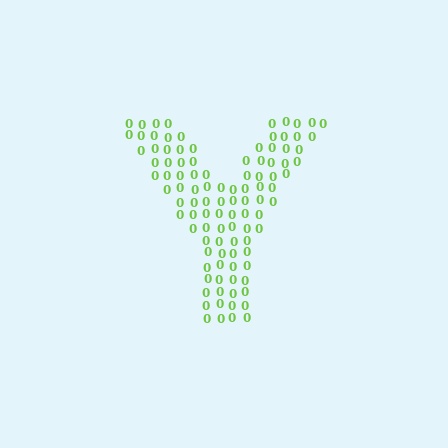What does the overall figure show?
The overall figure shows the letter Y.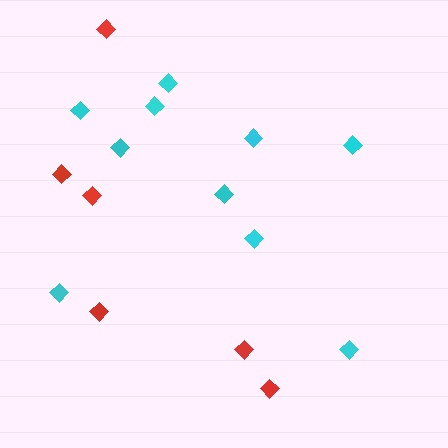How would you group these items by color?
There are 2 groups: one group of cyan diamonds (10) and one group of red diamonds (6).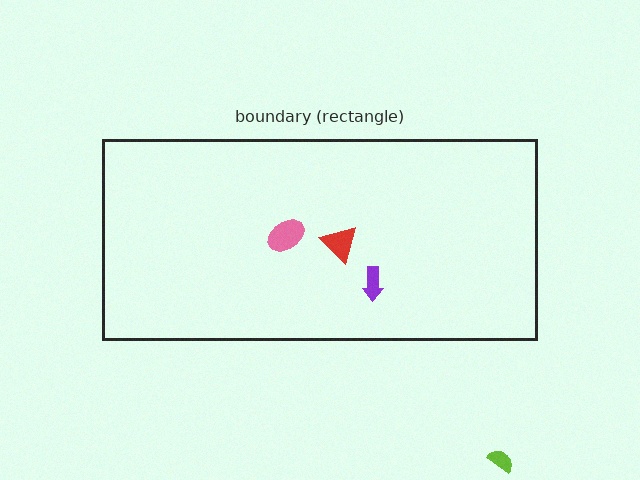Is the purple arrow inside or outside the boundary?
Inside.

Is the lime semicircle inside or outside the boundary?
Outside.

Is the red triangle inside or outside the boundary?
Inside.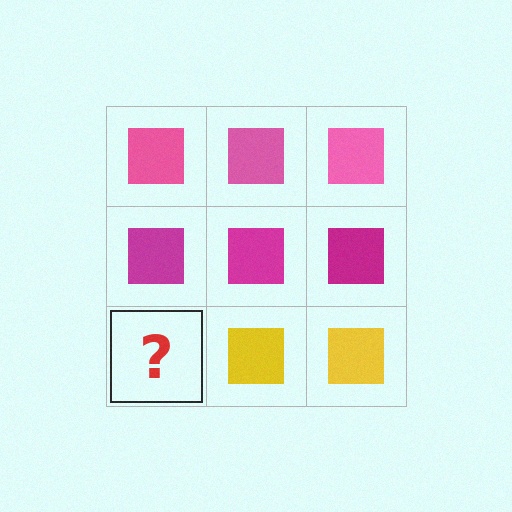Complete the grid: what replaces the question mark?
The question mark should be replaced with a yellow square.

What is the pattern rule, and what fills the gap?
The rule is that each row has a consistent color. The gap should be filled with a yellow square.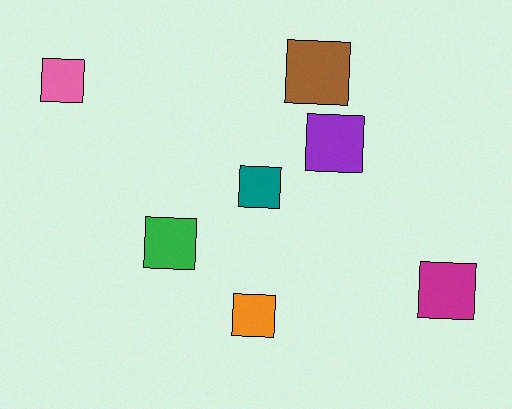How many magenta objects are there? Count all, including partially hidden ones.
There is 1 magenta object.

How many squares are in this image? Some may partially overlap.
There are 7 squares.